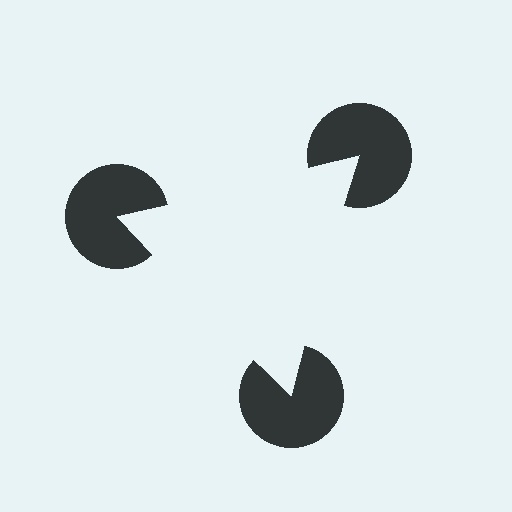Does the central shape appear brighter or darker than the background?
It typically appears slightly brighter than the background, even though no actual brightness change is drawn.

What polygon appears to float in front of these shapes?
An illusory triangle — its edges are inferred from the aligned wedge cuts in the pac-man discs, not physically drawn.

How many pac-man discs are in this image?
There are 3 — one at each vertex of the illusory triangle.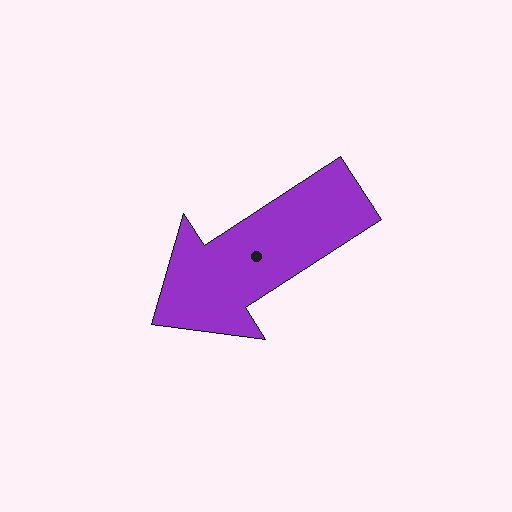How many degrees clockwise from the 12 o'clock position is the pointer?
Approximately 237 degrees.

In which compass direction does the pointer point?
Southwest.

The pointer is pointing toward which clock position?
Roughly 8 o'clock.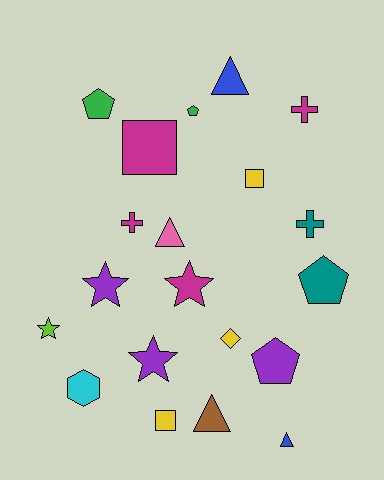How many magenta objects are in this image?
There are 4 magenta objects.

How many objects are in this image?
There are 20 objects.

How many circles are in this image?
There are no circles.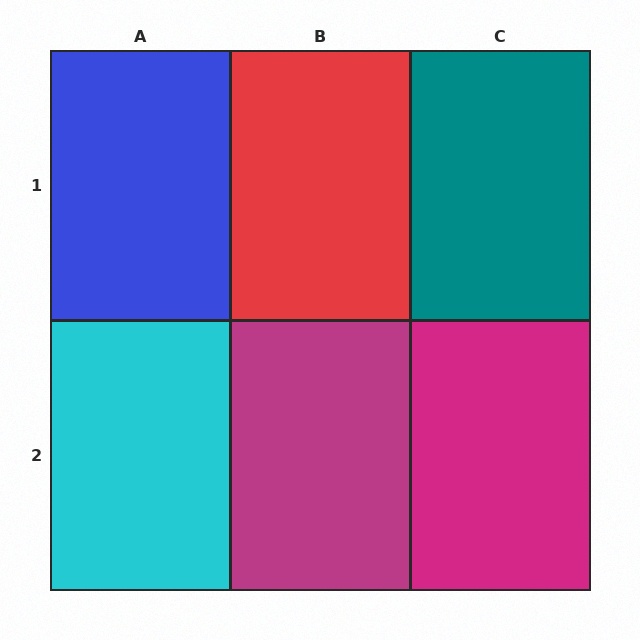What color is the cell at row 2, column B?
Magenta.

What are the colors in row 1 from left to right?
Blue, red, teal.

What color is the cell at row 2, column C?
Magenta.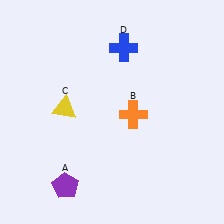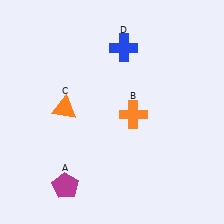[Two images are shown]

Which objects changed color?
A changed from purple to magenta. C changed from yellow to orange.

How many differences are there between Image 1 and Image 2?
There are 2 differences between the two images.